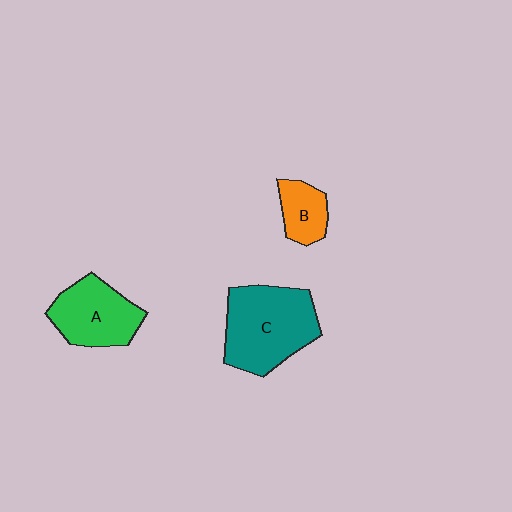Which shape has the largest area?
Shape C (teal).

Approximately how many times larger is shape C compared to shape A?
Approximately 1.4 times.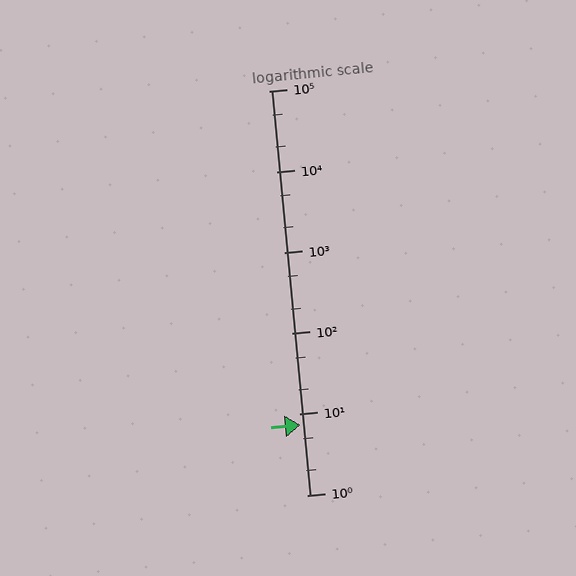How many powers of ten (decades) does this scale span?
The scale spans 5 decades, from 1 to 100000.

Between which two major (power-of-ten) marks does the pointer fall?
The pointer is between 1 and 10.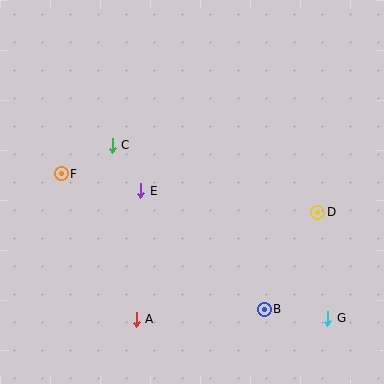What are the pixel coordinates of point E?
Point E is at (141, 191).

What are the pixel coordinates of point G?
Point G is at (328, 318).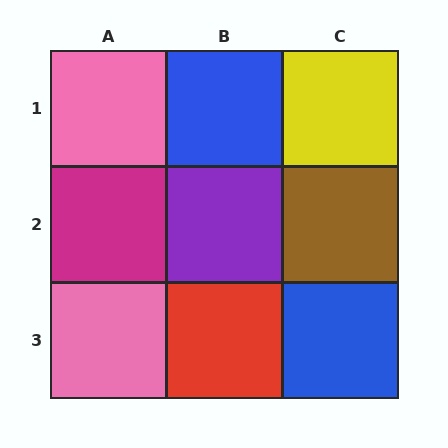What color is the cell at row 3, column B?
Red.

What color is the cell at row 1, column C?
Yellow.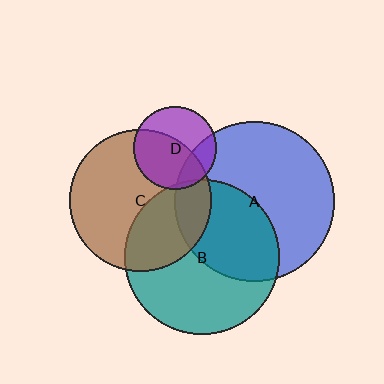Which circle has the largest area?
Circle A (blue).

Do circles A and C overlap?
Yes.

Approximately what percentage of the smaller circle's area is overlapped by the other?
Approximately 15%.